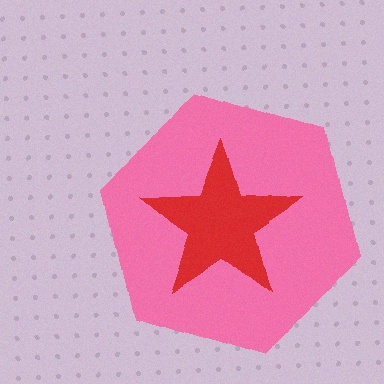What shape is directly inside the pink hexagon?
The red star.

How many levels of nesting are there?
2.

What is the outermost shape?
The pink hexagon.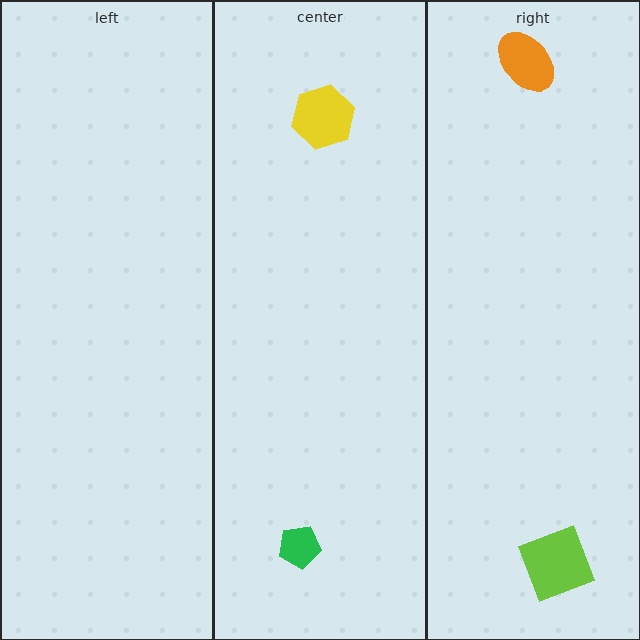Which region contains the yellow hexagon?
The center region.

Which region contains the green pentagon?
The center region.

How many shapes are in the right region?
2.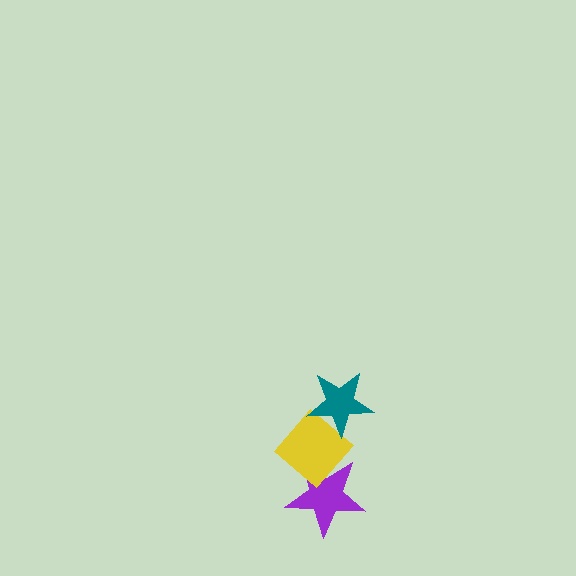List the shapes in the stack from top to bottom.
From top to bottom: the teal star, the yellow diamond, the purple star.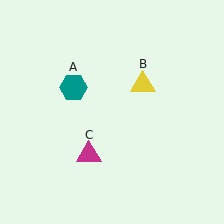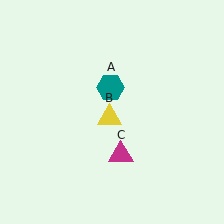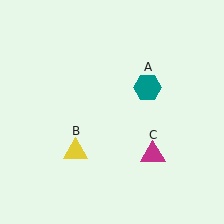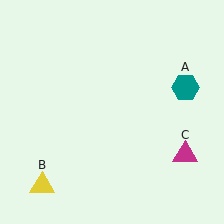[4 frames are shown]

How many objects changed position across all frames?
3 objects changed position: teal hexagon (object A), yellow triangle (object B), magenta triangle (object C).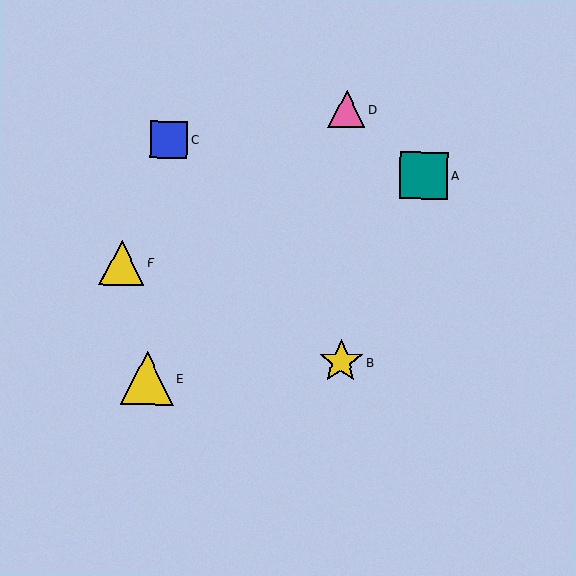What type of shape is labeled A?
Shape A is a teal square.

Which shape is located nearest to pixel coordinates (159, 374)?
The yellow triangle (labeled E) at (147, 378) is nearest to that location.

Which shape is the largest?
The yellow triangle (labeled E) is the largest.